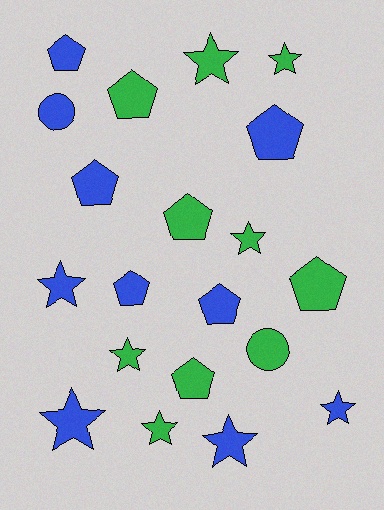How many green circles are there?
There is 1 green circle.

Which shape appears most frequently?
Pentagon, with 9 objects.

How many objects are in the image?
There are 20 objects.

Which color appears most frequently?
Blue, with 10 objects.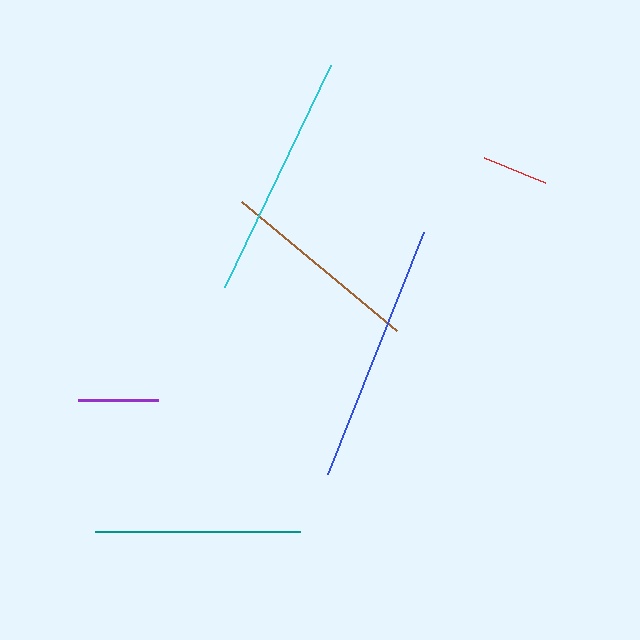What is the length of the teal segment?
The teal segment is approximately 204 pixels long.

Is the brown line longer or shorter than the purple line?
The brown line is longer than the purple line.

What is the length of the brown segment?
The brown segment is approximately 202 pixels long.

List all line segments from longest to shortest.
From longest to shortest: blue, cyan, teal, brown, purple, red.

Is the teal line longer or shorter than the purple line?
The teal line is longer than the purple line.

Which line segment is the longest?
The blue line is the longest at approximately 260 pixels.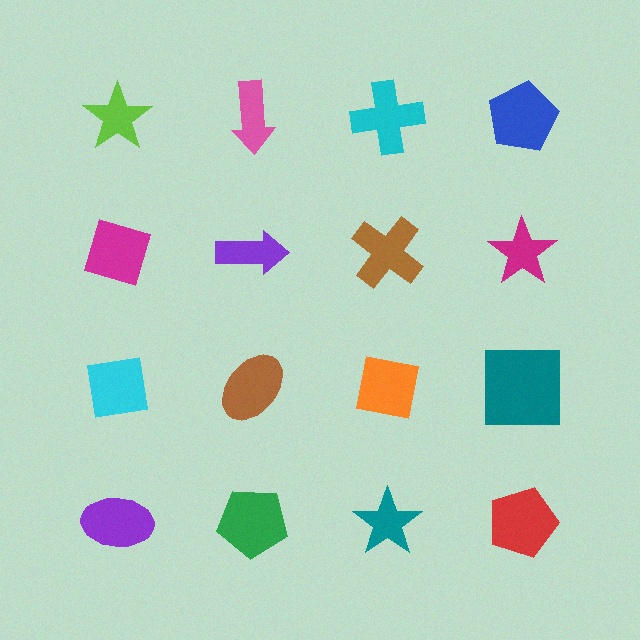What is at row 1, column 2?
A pink arrow.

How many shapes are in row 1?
4 shapes.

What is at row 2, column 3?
A brown cross.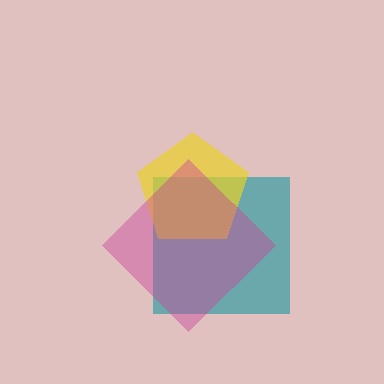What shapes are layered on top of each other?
The layered shapes are: a teal square, a yellow pentagon, a magenta diamond.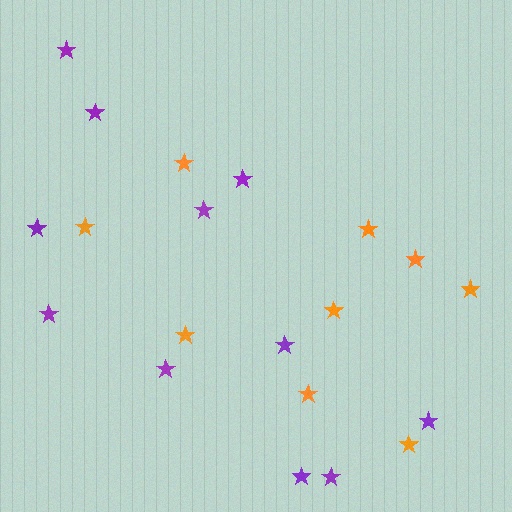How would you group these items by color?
There are 2 groups: one group of orange stars (9) and one group of purple stars (11).